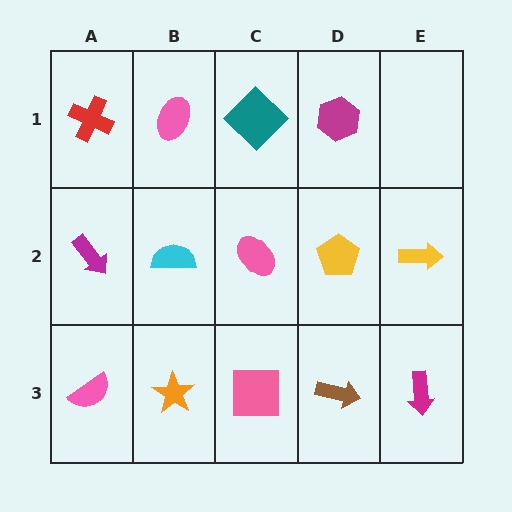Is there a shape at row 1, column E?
No, that cell is empty.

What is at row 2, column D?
A yellow pentagon.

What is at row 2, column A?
A magenta arrow.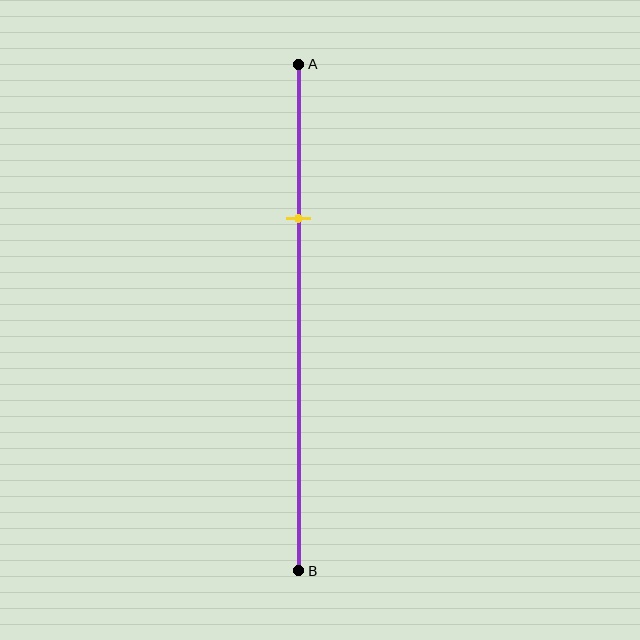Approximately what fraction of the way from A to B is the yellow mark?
The yellow mark is approximately 30% of the way from A to B.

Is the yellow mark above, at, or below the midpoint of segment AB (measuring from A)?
The yellow mark is above the midpoint of segment AB.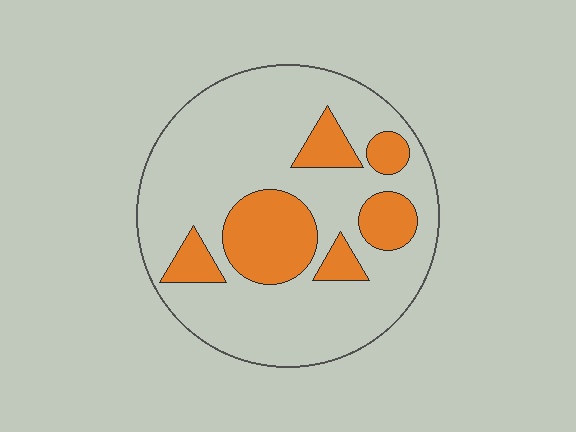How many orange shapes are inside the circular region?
6.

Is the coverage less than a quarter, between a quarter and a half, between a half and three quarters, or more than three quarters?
Less than a quarter.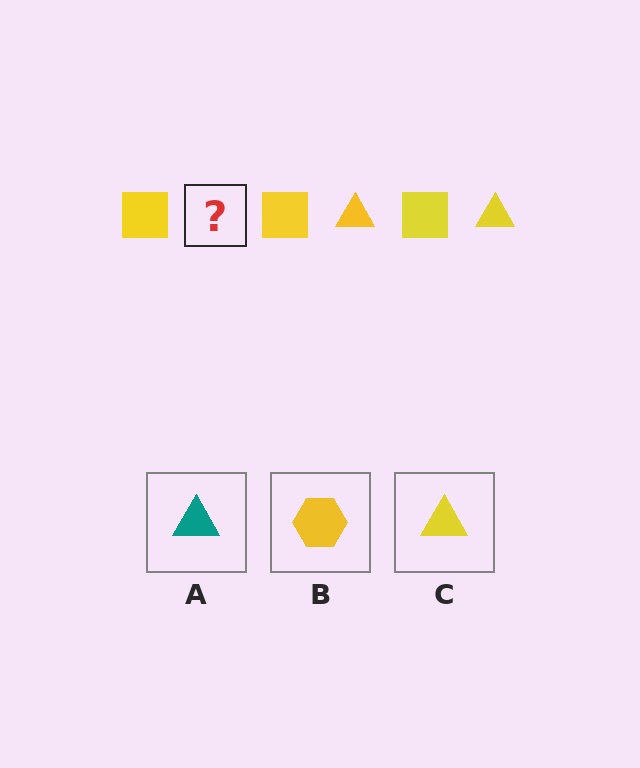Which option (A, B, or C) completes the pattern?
C.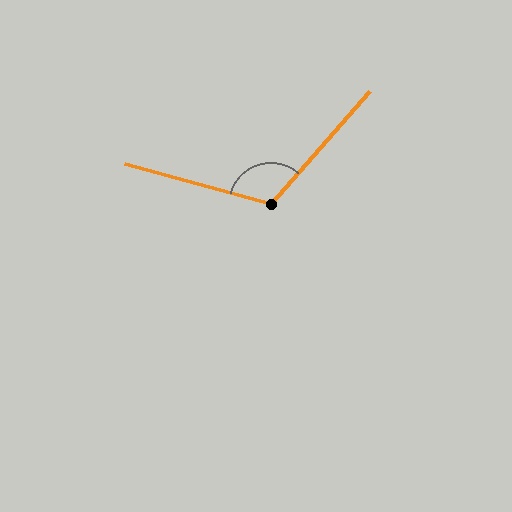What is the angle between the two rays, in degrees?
Approximately 116 degrees.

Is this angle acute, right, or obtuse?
It is obtuse.